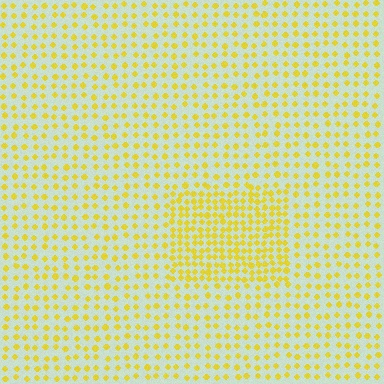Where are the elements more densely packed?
The elements are more densely packed inside the rectangle boundary.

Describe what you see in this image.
The image contains small yellow elements arranged at two different densities. A rectangle-shaped region is visible where the elements are more densely packed than the surrounding area.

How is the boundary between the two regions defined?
The boundary is defined by a change in element density (approximately 2.0x ratio). All elements are the same color, size, and shape.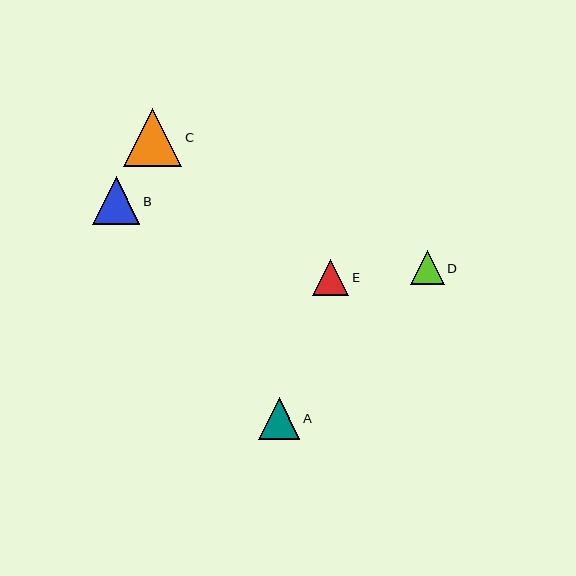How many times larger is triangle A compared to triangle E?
Triangle A is approximately 1.1 times the size of triangle E.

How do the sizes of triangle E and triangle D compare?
Triangle E and triangle D are approximately the same size.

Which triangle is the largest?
Triangle C is the largest with a size of approximately 58 pixels.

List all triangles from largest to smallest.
From largest to smallest: C, B, A, E, D.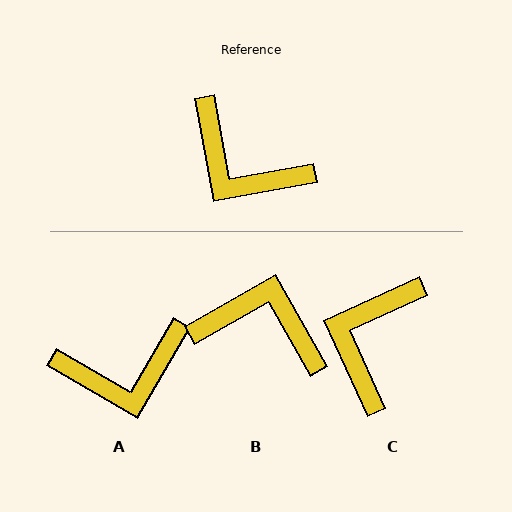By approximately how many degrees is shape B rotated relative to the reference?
Approximately 161 degrees clockwise.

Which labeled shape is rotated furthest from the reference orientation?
B, about 161 degrees away.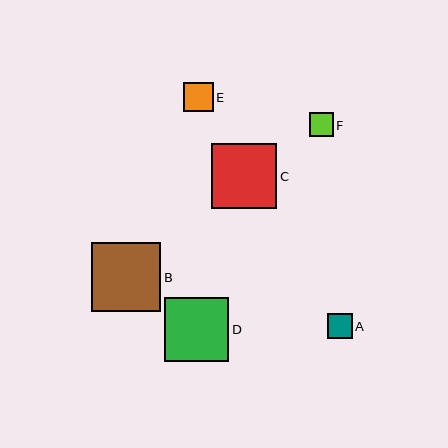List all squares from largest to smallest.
From largest to smallest: B, C, D, E, A, F.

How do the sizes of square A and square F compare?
Square A and square F are approximately the same size.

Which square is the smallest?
Square F is the smallest with a size of approximately 24 pixels.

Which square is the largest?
Square B is the largest with a size of approximately 70 pixels.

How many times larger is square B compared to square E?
Square B is approximately 2.4 times the size of square E.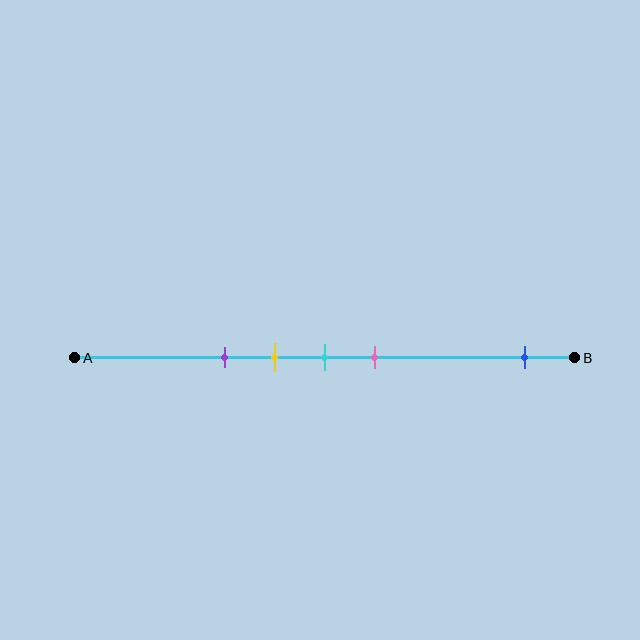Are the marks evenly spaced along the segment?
No, the marks are not evenly spaced.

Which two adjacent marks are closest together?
The yellow and cyan marks are the closest adjacent pair.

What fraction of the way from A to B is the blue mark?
The blue mark is approximately 90% (0.9) of the way from A to B.